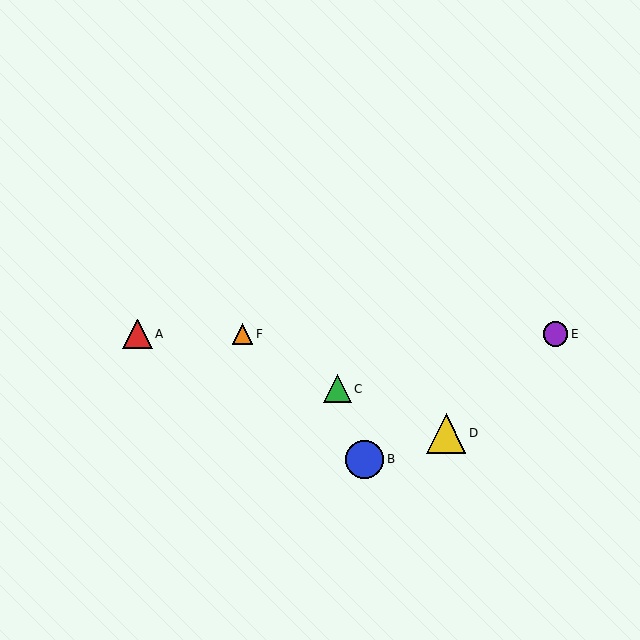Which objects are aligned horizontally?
Objects A, E, F are aligned horizontally.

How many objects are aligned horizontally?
3 objects (A, E, F) are aligned horizontally.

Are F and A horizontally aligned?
Yes, both are at y≈334.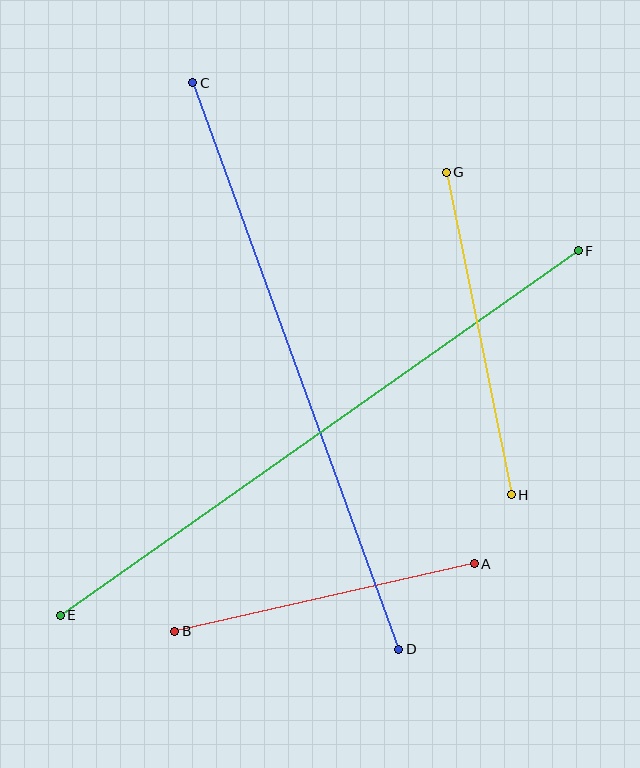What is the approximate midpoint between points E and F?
The midpoint is at approximately (319, 433) pixels.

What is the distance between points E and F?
The distance is approximately 633 pixels.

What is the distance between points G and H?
The distance is approximately 329 pixels.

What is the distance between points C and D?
The distance is approximately 603 pixels.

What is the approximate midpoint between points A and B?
The midpoint is at approximately (324, 598) pixels.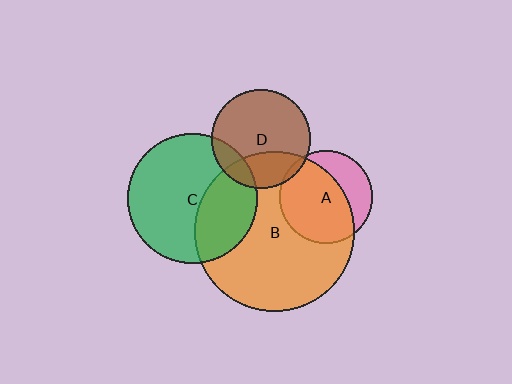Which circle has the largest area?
Circle B (orange).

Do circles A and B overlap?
Yes.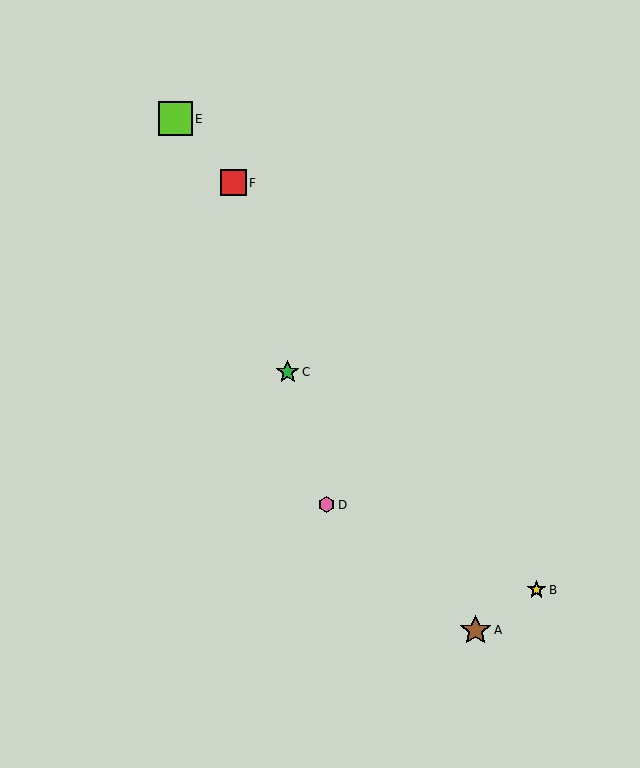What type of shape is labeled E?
Shape E is a lime square.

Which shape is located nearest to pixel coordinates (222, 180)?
The red square (labeled F) at (234, 183) is nearest to that location.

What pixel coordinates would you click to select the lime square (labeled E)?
Click at (175, 119) to select the lime square E.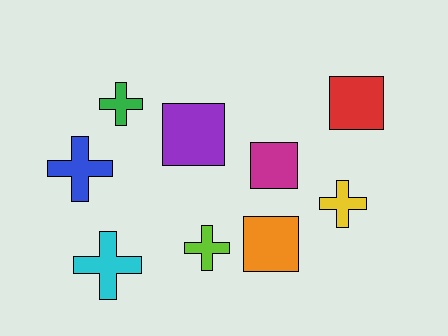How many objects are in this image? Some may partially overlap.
There are 9 objects.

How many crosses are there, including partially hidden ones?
There are 5 crosses.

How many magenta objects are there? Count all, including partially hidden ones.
There is 1 magenta object.